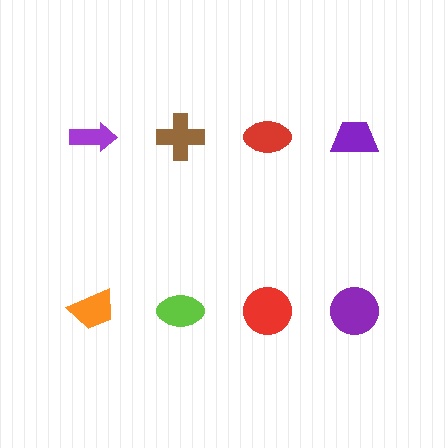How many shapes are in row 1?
4 shapes.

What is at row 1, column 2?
A brown cross.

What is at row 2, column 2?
A lime ellipse.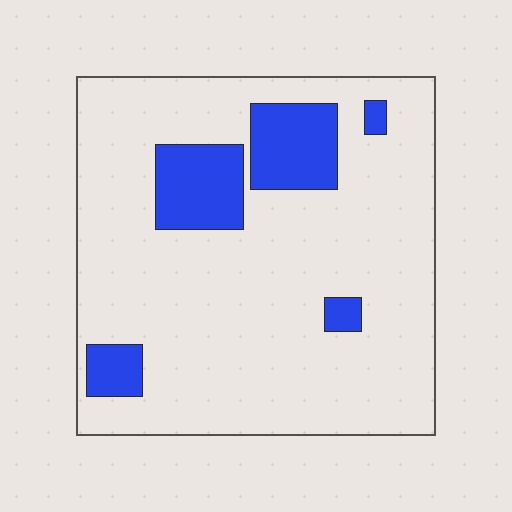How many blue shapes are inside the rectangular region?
5.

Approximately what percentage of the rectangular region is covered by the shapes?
Approximately 15%.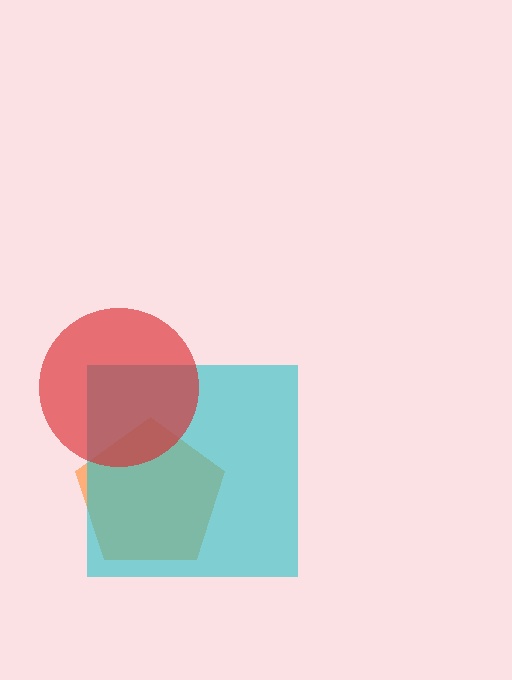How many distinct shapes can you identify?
There are 3 distinct shapes: an orange pentagon, a cyan square, a red circle.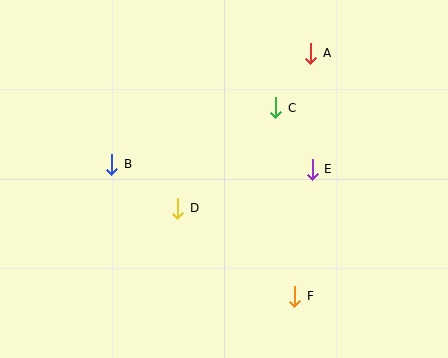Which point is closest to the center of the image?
Point D at (178, 208) is closest to the center.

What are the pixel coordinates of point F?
Point F is at (295, 296).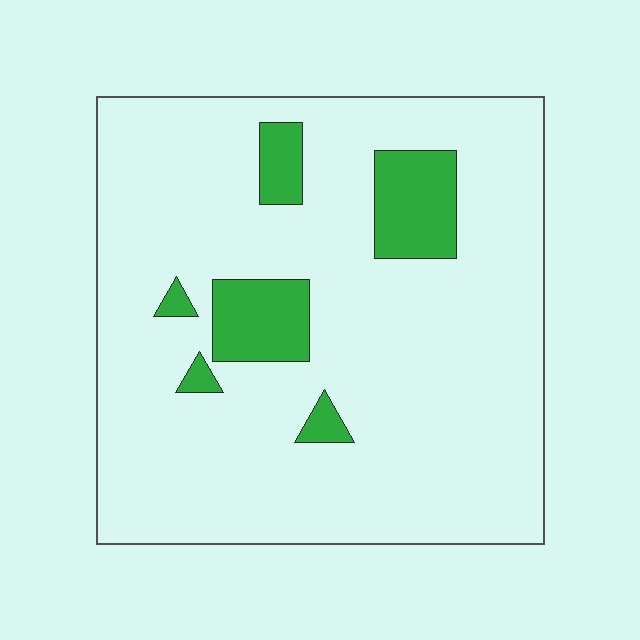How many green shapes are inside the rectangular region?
6.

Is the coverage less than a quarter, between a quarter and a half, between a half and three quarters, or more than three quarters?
Less than a quarter.